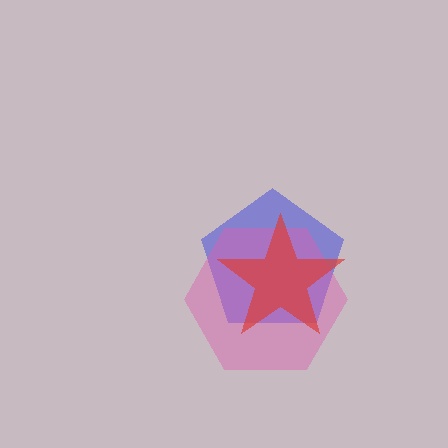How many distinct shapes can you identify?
There are 3 distinct shapes: a blue pentagon, a pink hexagon, a red star.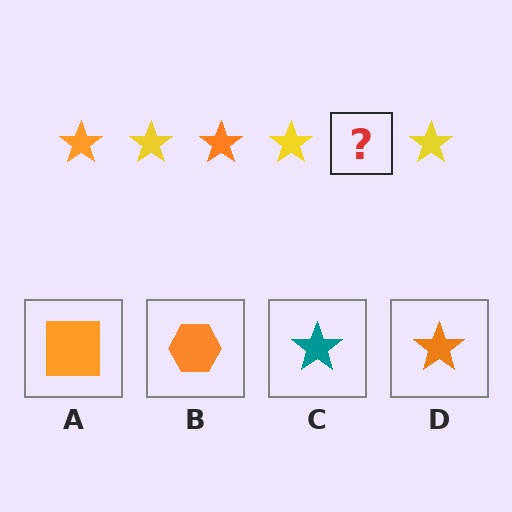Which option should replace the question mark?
Option D.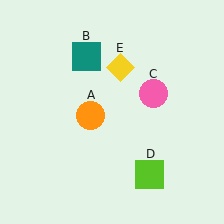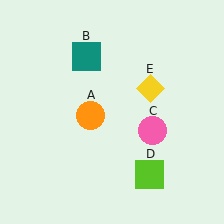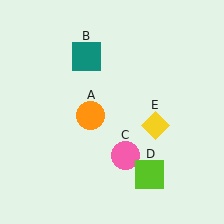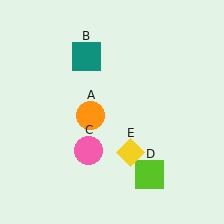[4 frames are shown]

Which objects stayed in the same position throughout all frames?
Orange circle (object A) and teal square (object B) and lime square (object D) remained stationary.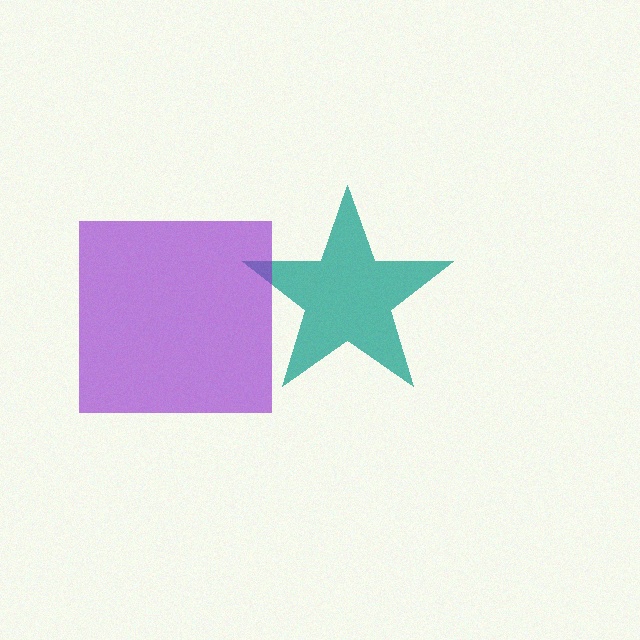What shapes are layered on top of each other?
The layered shapes are: a teal star, a purple square.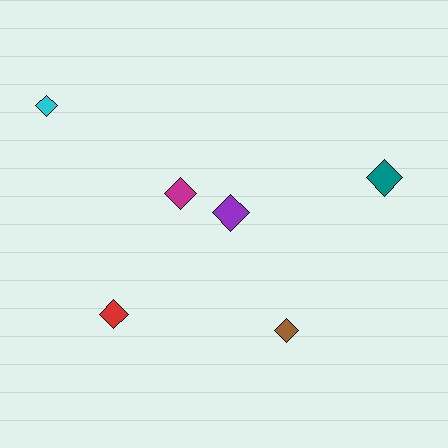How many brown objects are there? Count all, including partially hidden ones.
There is 1 brown object.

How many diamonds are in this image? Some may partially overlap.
There are 6 diamonds.